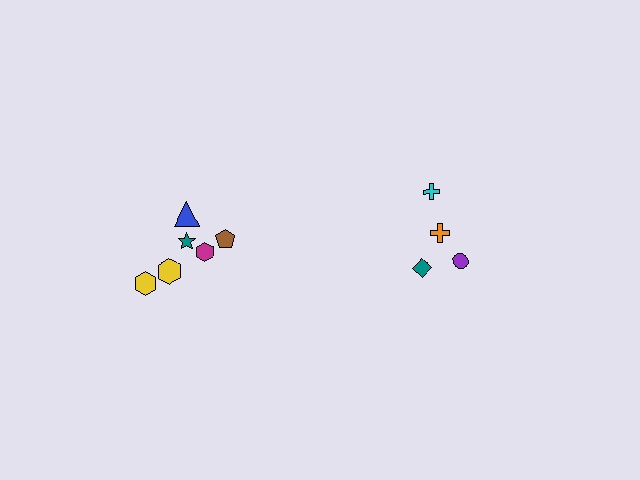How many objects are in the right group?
There are 4 objects.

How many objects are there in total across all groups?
There are 10 objects.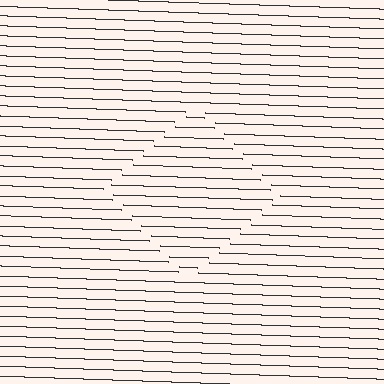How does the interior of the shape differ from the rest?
The interior of the shape contains the same grating, shifted by half a period — the contour is defined by the phase discontinuity where line-ends from the inner and outer gratings abut.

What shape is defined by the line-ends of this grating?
An illusory square. The interior of the shape contains the same grating, shifted by half a period — the contour is defined by the phase discontinuity where line-ends from the inner and outer gratings abut.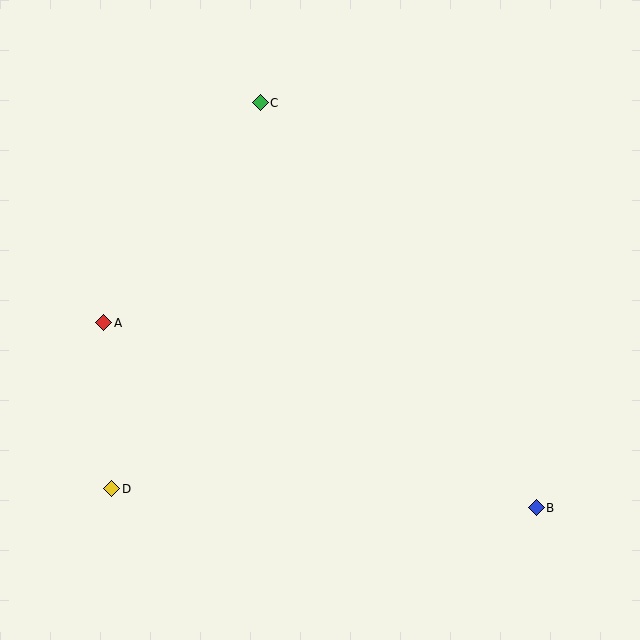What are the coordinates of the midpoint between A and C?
The midpoint between A and C is at (182, 213).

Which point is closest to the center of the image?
Point A at (104, 323) is closest to the center.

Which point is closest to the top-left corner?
Point C is closest to the top-left corner.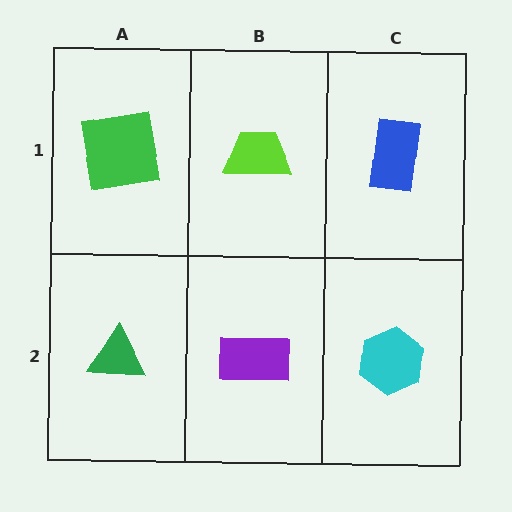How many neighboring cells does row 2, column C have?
2.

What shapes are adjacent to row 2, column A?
A green square (row 1, column A), a purple rectangle (row 2, column B).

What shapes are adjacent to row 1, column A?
A green triangle (row 2, column A), a lime trapezoid (row 1, column B).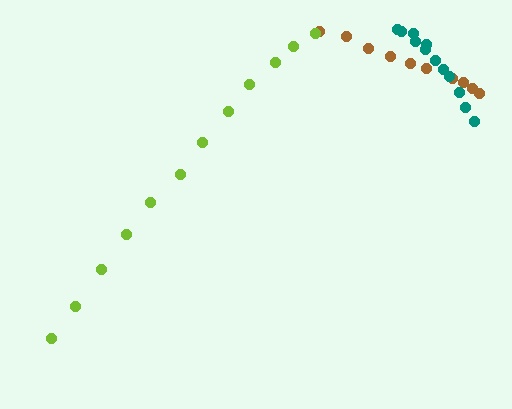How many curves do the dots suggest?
There are 3 distinct paths.